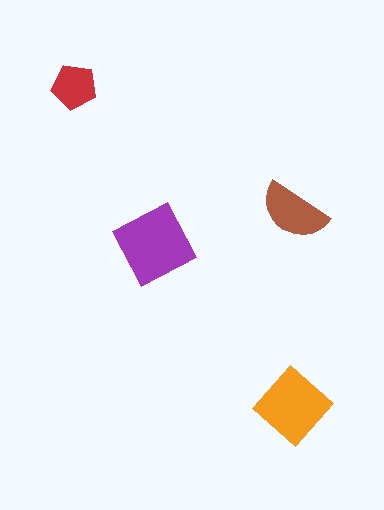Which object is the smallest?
The red pentagon.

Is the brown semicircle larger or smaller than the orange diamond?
Smaller.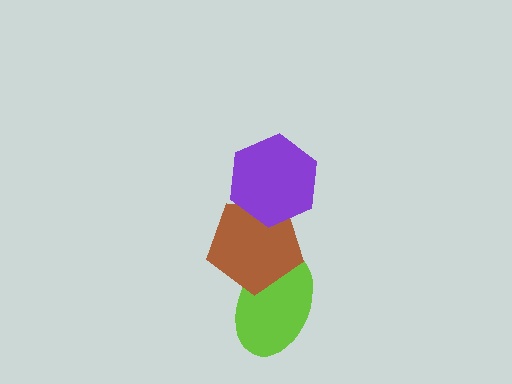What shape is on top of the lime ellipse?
The brown pentagon is on top of the lime ellipse.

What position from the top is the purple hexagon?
The purple hexagon is 1st from the top.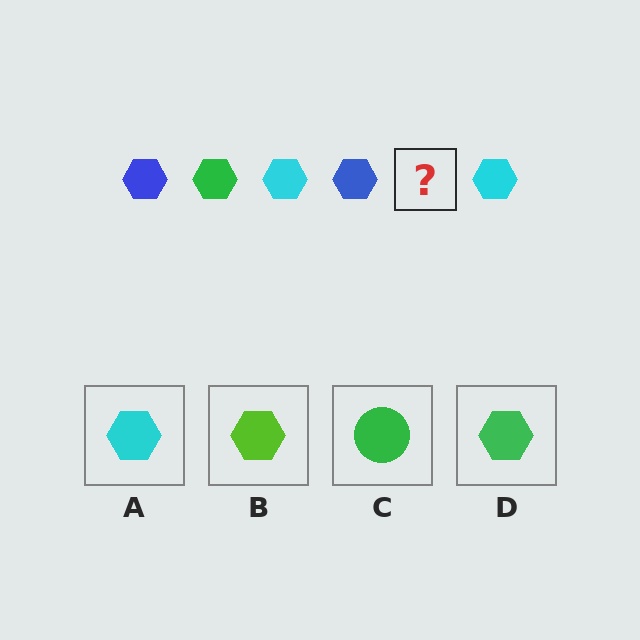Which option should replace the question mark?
Option D.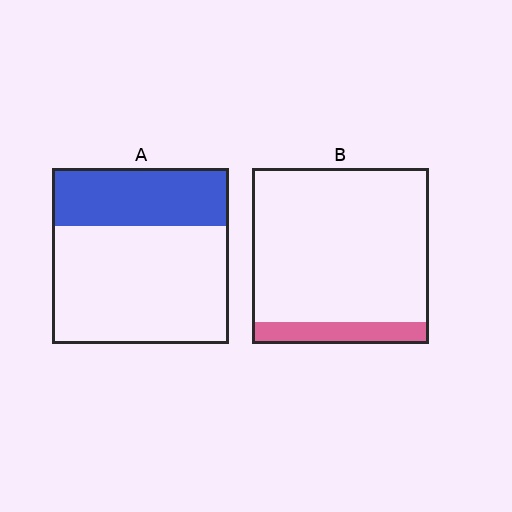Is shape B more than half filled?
No.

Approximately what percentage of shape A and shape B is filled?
A is approximately 35% and B is approximately 10%.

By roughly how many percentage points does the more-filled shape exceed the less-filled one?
By roughly 20 percentage points (A over B).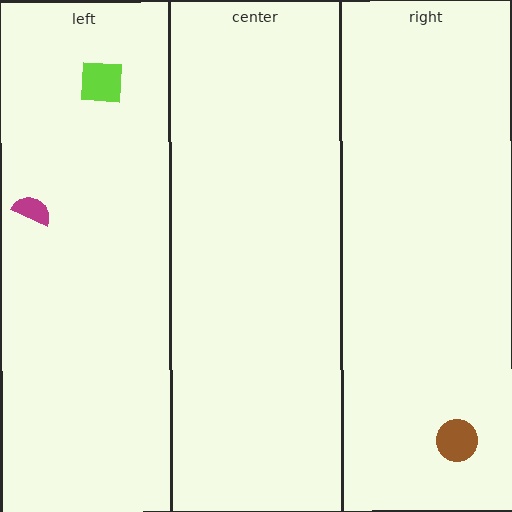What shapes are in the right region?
The brown circle.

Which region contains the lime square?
The left region.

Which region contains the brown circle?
The right region.